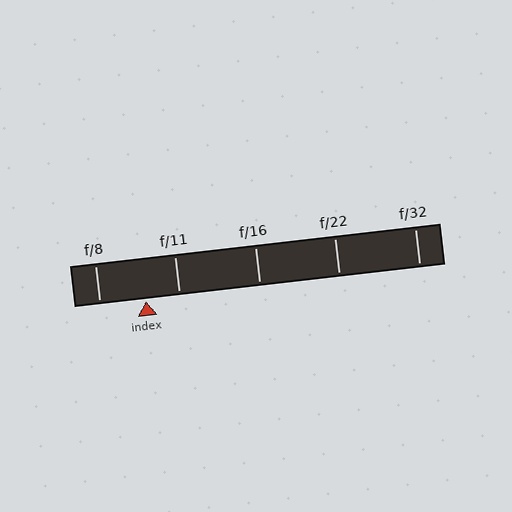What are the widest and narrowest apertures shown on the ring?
The widest aperture shown is f/8 and the narrowest is f/32.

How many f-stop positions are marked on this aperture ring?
There are 5 f-stop positions marked.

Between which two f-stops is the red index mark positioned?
The index mark is between f/8 and f/11.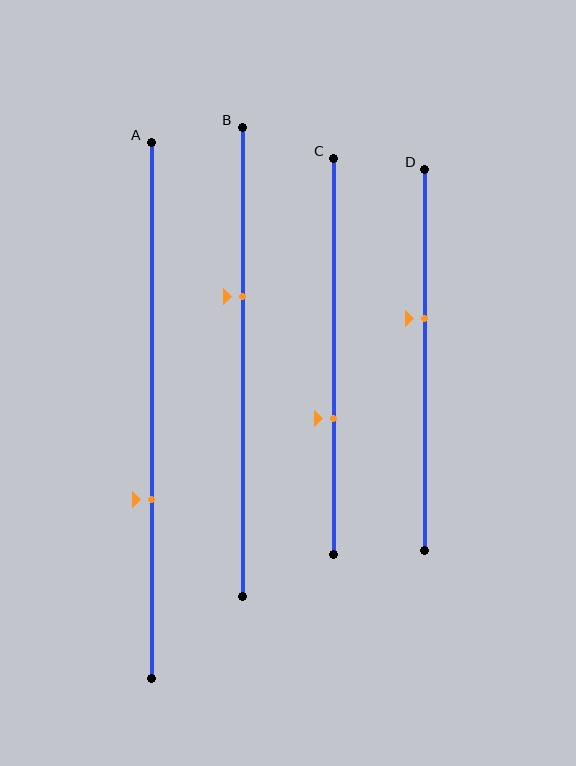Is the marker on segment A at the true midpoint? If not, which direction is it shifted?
No, the marker on segment A is shifted downward by about 17% of the segment length.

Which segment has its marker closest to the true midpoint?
Segment D has its marker closest to the true midpoint.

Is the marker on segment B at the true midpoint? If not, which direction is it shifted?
No, the marker on segment B is shifted upward by about 14% of the segment length.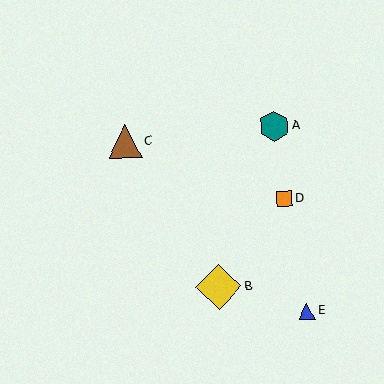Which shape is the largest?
The yellow diamond (labeled B) is the largest.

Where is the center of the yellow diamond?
The center of the yellow diamond is at (219, 287).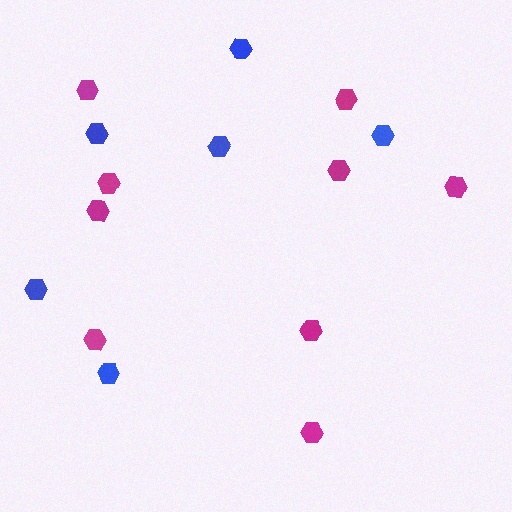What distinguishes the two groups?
There are 2 groups: one group of magenta hexagons (9) and one group of blue hexagons (6).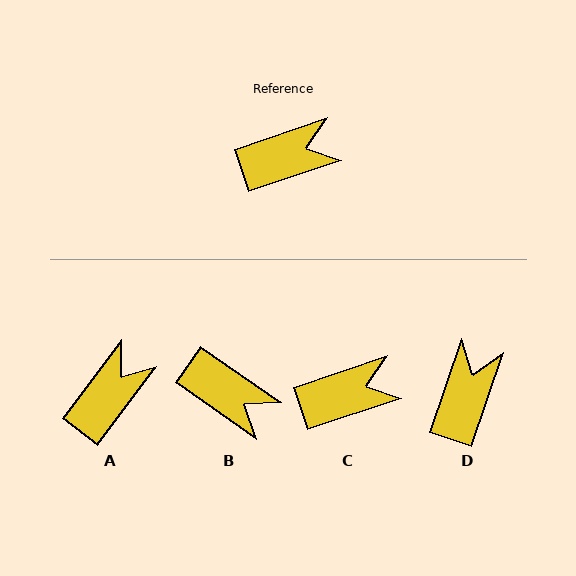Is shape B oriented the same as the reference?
No, it is off by about 54 degrees.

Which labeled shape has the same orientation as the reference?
C.